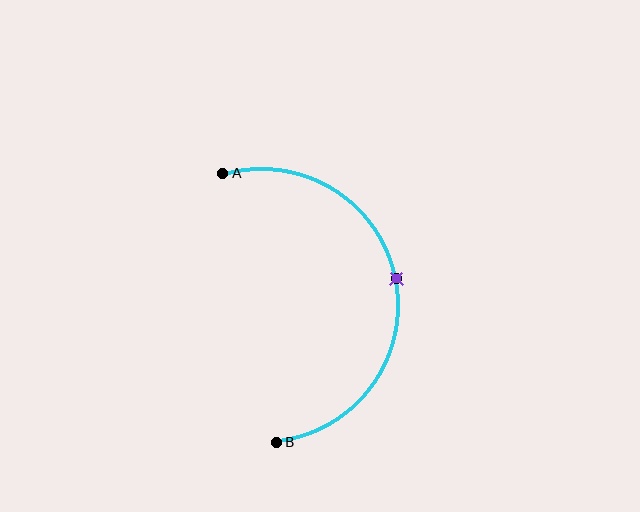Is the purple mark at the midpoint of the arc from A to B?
Yes. The purple mark lies on the arc at equal arc-length from both A and B — it is the arc midpoint.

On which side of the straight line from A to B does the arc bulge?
The arc bulges to the right of the straight line connecting A and B.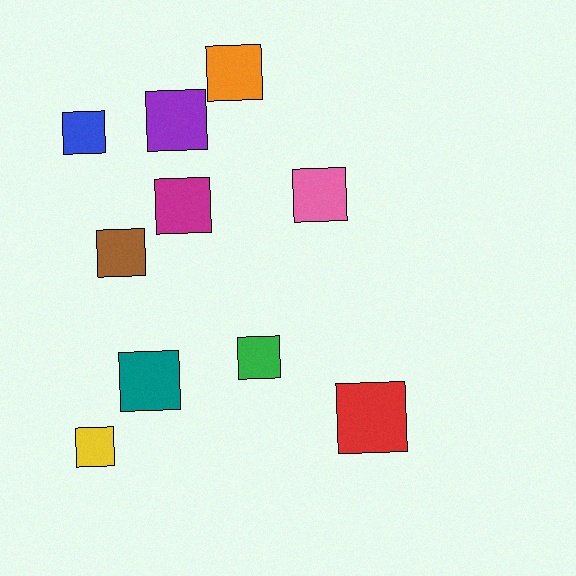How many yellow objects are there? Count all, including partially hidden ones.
There is 1 yellow object.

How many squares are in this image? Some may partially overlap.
There are 10 squares.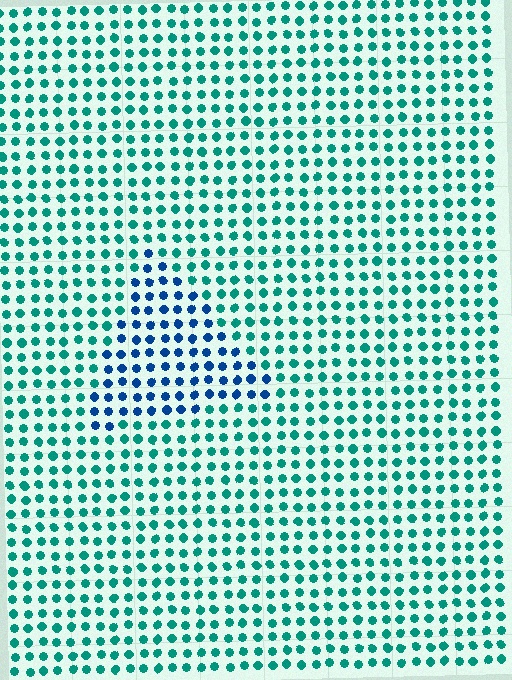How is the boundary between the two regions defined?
The boundary is defined purely by a slight shift in hue (about 44 degrees). Spacing, size, and orientation are identical on both sides.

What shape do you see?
I see a triangle.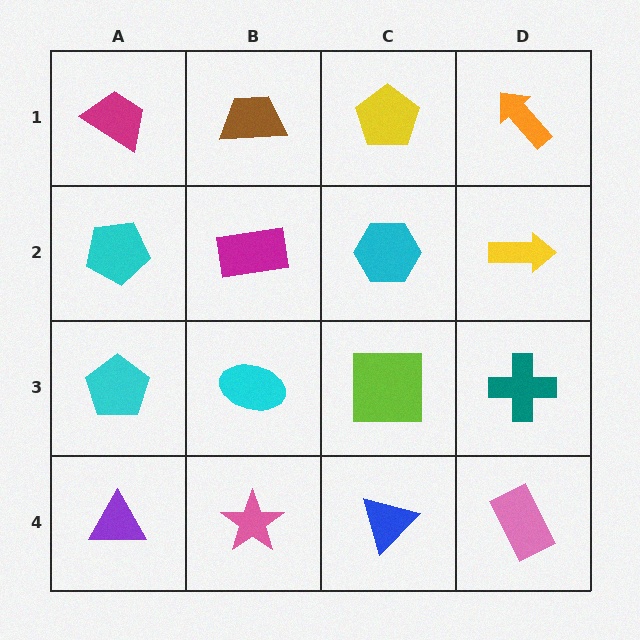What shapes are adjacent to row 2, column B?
A brown trapezoid (row 1, column B), a cyan ellipse (row 3, column B), a cyan pentagon (row 2, column A), a cyan hexagon (row 2, column C).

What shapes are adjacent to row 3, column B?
A magenta rectangle (row 2, column B), a pink star (row 4, column B), a cyan pentagon (row 3, column A), a lime square (row 3, column C).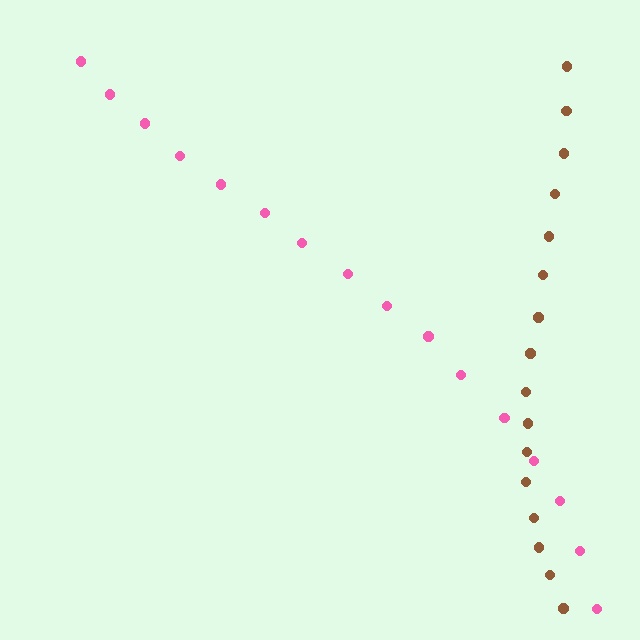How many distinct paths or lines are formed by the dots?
There are 2 distinct paths.